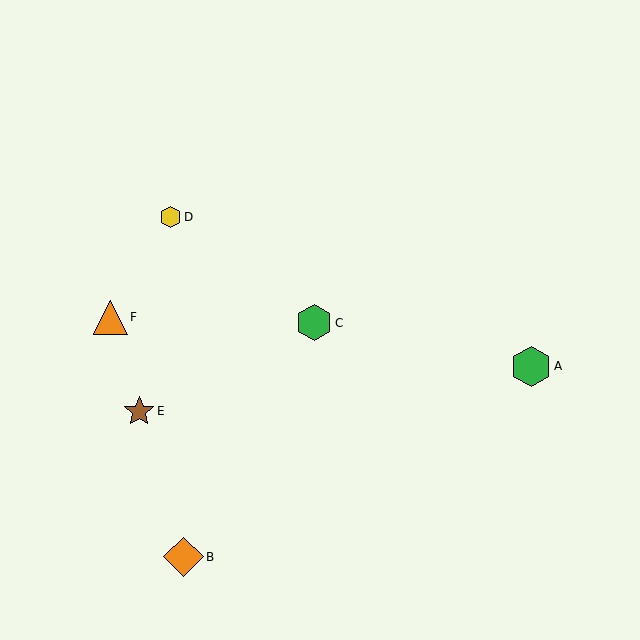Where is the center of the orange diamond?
The center of the orange diamond is at (183, 557).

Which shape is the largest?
The green hexagon (labeled A) is the largest.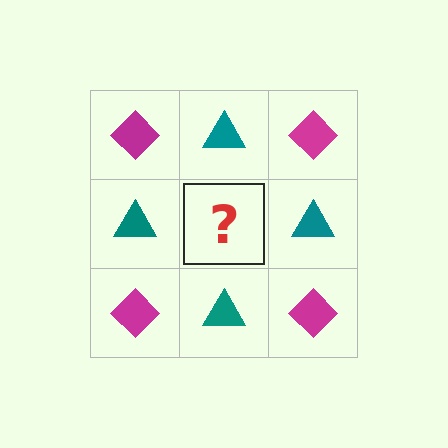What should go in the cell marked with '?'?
The missing cell should contain a magenta diamond.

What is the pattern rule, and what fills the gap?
The rule is that it alternates magenta diamond and teal triangle in a checkerboard pattern. The gap should be filled with a magenta diamond.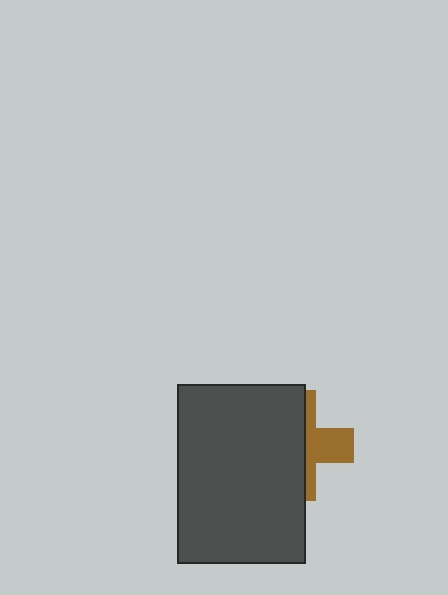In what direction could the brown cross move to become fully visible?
The brown cross could move right. That would shift it out from behind the dark gray rectangle entirely.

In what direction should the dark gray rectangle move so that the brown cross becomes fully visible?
The dark gray rectangle should move left. That is the shortest direction to clear the overlap and leave the brown cross fully visible.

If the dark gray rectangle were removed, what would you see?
You would see the complete brown cross.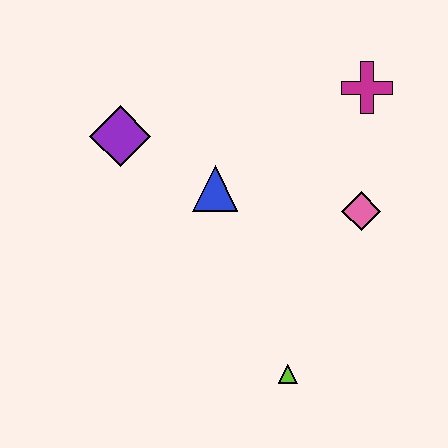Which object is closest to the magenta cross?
The pink diamond is closest to the magenta cross.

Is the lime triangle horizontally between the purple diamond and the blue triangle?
No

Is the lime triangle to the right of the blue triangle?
Yes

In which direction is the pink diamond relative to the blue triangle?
The pink diamond is to the right of the blue triangle.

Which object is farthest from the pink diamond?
The purple diamond is farthest from the pink diamond.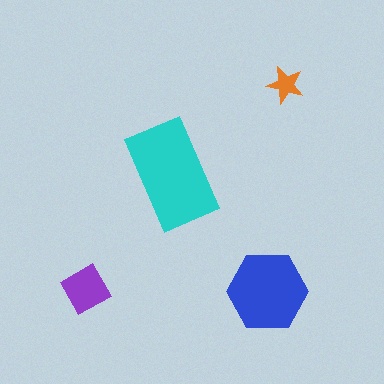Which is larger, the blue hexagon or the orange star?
The blue hexagon.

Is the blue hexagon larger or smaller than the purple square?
Larger.